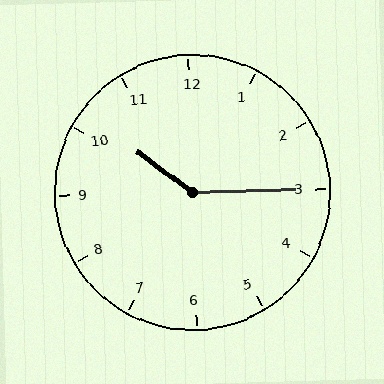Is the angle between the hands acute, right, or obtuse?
It is obtuse.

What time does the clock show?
10:15.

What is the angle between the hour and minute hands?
Approximately 142 degrees.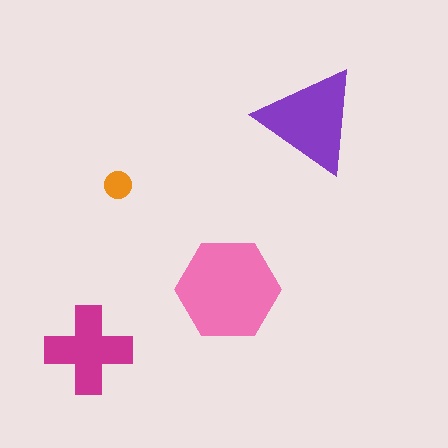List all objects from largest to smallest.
The pink hexagon, the purple triangle, the magenta cross, the orange circle.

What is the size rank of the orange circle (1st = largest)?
4th.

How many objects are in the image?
There are 4 objects in the image.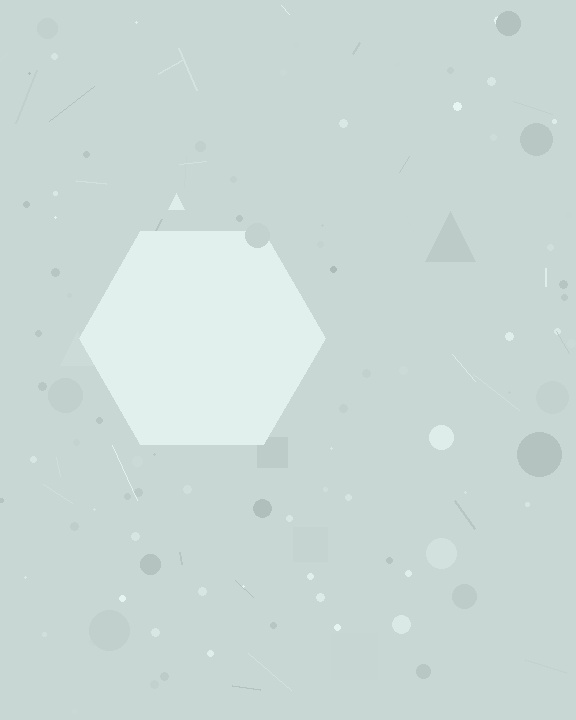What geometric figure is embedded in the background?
A hexagon is embedded in the background.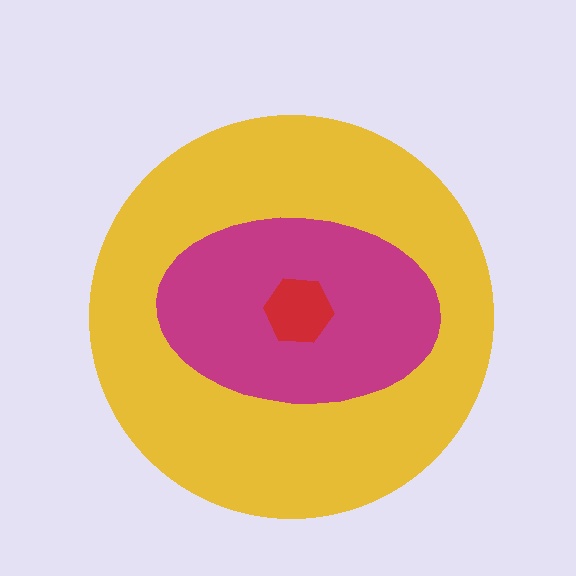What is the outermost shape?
The yellow circle.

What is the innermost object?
The red hexagon.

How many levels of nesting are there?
3.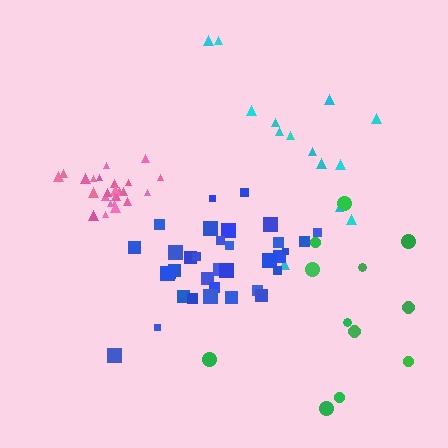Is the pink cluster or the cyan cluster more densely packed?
Pink.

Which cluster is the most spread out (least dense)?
Green.